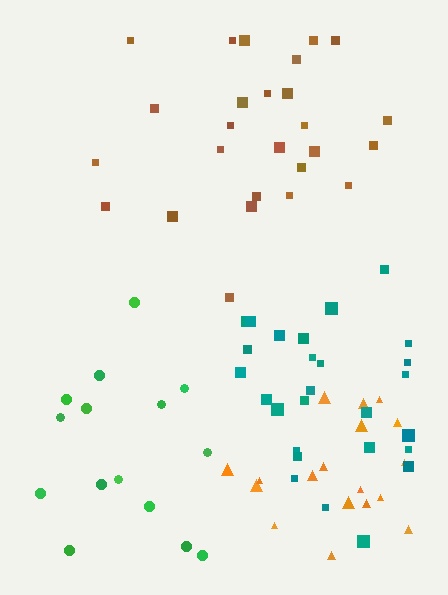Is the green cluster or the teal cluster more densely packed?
Teal.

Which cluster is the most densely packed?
Teal.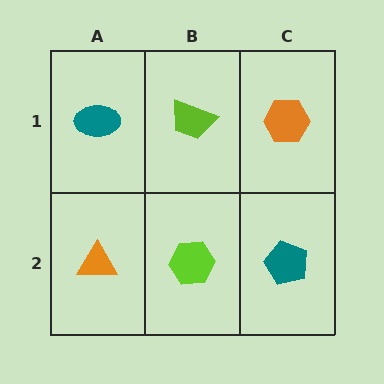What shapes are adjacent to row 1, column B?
A lime hexagon (row 2, column B), a teal ellipse (row 1, column A), an orange hexagon (row 1, column C).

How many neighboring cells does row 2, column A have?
2.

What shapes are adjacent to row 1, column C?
A teal pentagon (row 2, column C), a lime trapezoid (row 1, column B).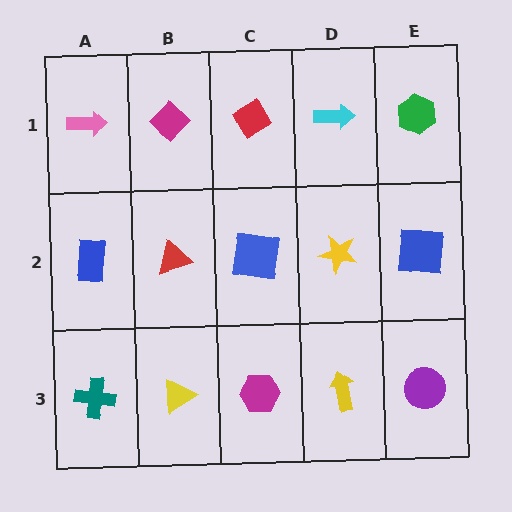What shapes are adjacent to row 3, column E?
A blue square (row 2, column E), a yellow arrow (row 3, column D).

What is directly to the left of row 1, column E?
A cyan arrow.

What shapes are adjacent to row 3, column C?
A blue square (row 2, column C), a yellow triangle (row 3, column B), a yellow arrow (row 3, column D).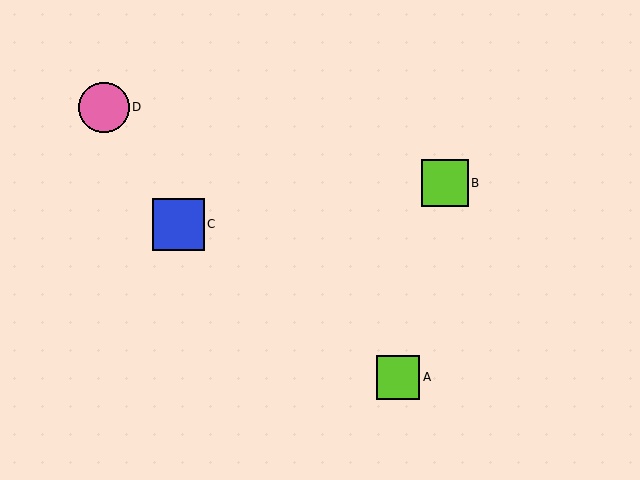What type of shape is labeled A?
Shape A is a lime square.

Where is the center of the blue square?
The center of the blue square is at (178, 224).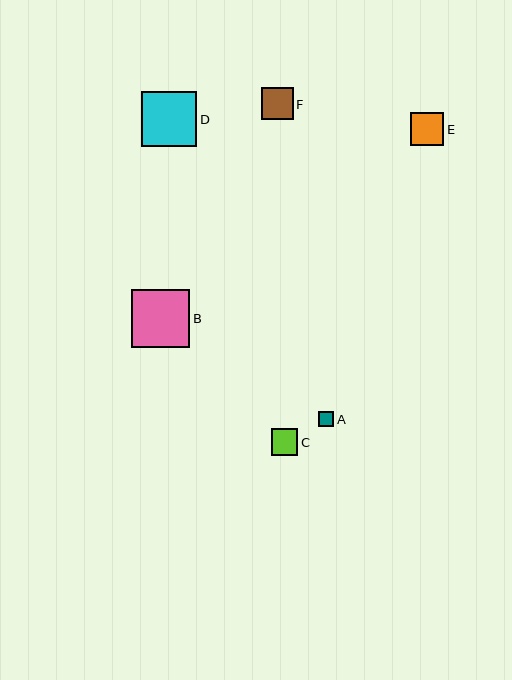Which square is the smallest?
Square A is the smallest with a size of approximately 15 pixels.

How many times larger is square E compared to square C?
Square E is approximately 1.3 times the size of square C.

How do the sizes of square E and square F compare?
Square E and square F are approximately the same size.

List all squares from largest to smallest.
From largest to smallest: B, D, E, F, C, A.